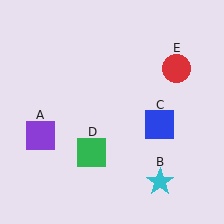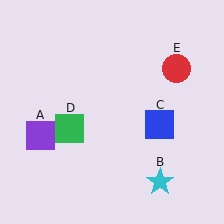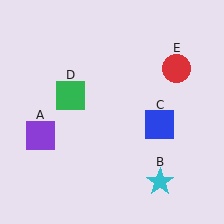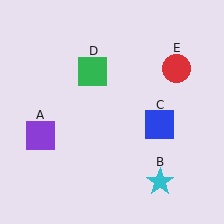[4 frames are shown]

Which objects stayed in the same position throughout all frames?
Purple square (object A) and cyan star (object B) and blue square (object C) and red circle (object E) remained stationary.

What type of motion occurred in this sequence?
The green square (object D) rotated clockwise around the center of the scene.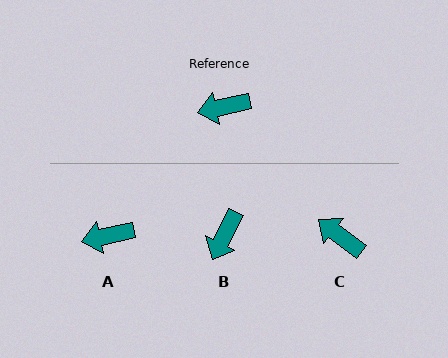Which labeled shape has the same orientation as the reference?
A.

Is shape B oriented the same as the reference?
No, it is off by about 52 degrees.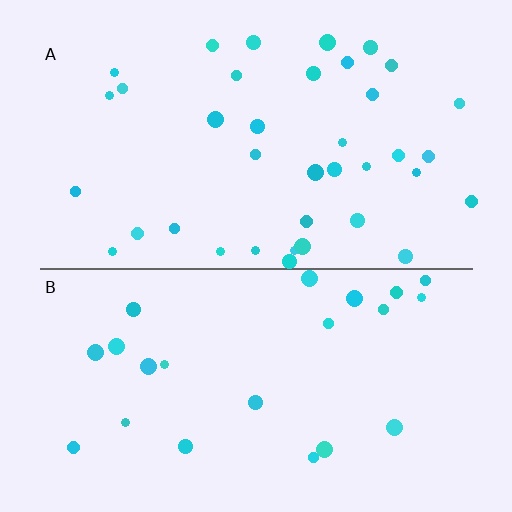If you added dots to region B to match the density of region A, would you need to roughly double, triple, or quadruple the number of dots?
Approximately double.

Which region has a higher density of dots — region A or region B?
A (the top).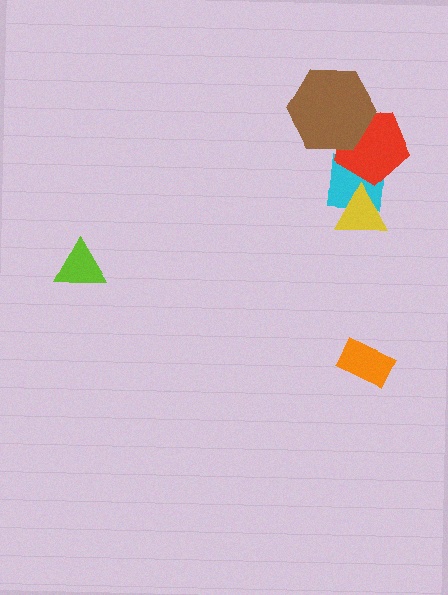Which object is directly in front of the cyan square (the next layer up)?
The yellow triangle is directly in front of the cyan square.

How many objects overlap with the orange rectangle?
0 objects overlap with the orange rectangle.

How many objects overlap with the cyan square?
2 objects overlap with the cyan square.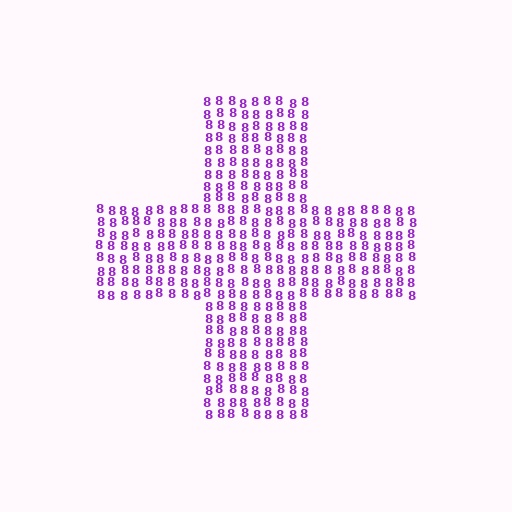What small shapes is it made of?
It is made of small digit 8's.